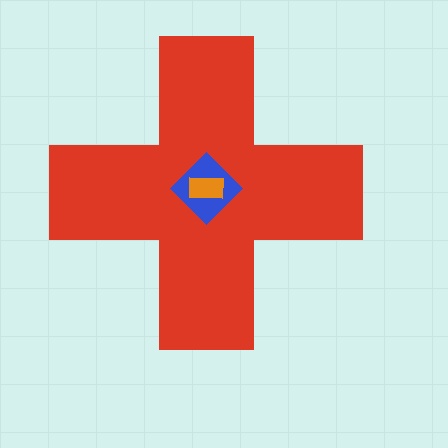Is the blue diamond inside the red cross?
Yes.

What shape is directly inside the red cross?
The blue diamond.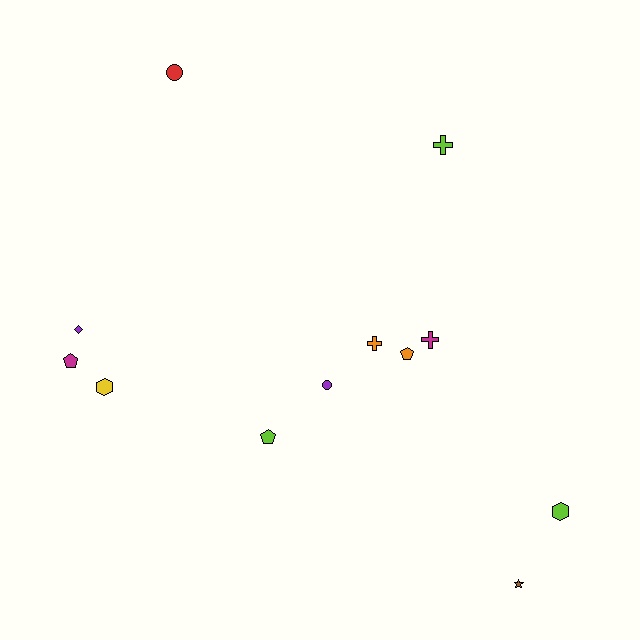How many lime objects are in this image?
There are 3 lime objects.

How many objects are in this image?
There are 12 objects.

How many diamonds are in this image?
There is 1 diamond.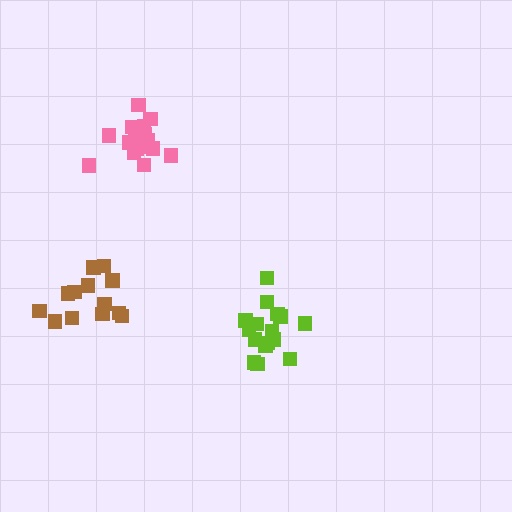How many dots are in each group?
Group 1: 16 dots, Group 2: 13 dots, Group 3: 18 dots (47 total).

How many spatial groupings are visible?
There are 3 spatial groupings.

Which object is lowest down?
The lime cluster is bottommost.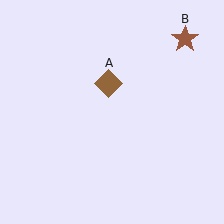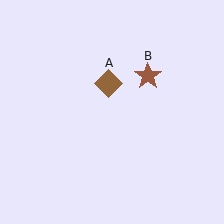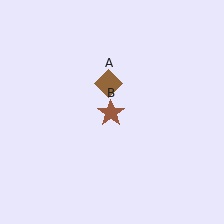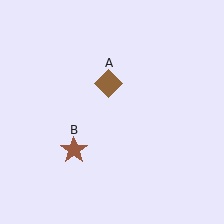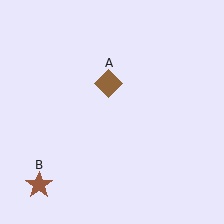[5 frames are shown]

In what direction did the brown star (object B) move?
The brown star (object B) moved down and to the left.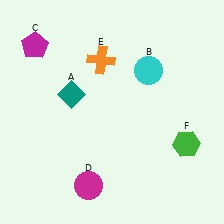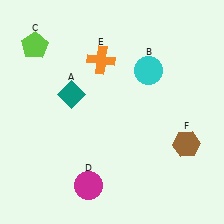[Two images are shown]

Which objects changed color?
C changed from magenta to lime. F changed from green to brown.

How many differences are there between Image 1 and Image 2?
There are 2 differences between the two images.